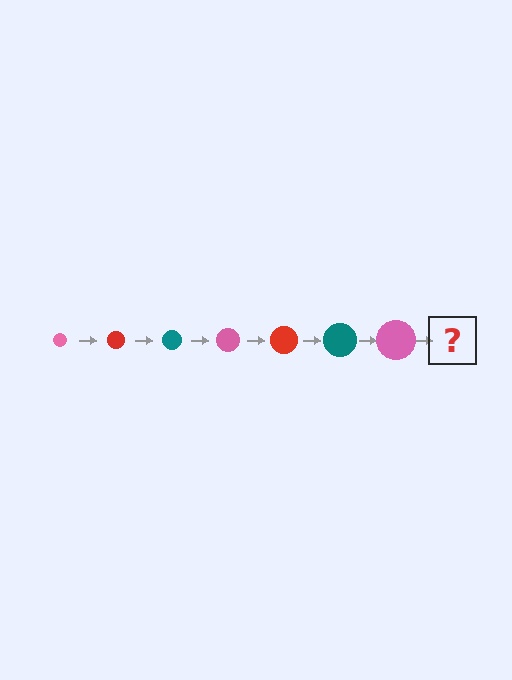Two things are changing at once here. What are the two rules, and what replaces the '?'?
The two rules are that the circle grows larger each step and the color cycles through pink, red, and teal. The '?' should be a red circle, larger than the previous one.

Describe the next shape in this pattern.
It should be a red circle, larger than the previous one.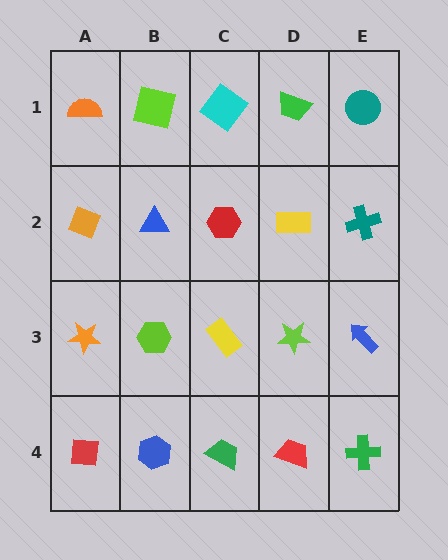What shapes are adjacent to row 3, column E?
A teal cross (row 2, column E), a green cross (row 4, column E), a lime star (row 3, column D).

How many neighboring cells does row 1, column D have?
3.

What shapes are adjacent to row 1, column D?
A yellow rectangle (row 2, column D), a cyan diamond (row 1, column C), a teal circle (row 1, column E).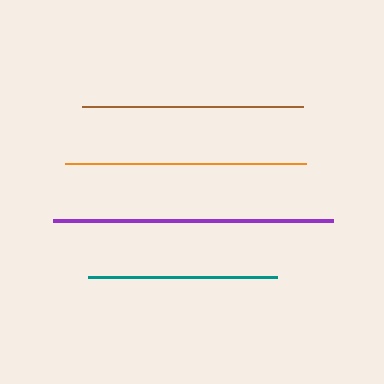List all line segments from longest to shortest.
From longest to shortest: purple, orange, brown, teal.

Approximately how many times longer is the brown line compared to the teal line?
The brown line is approximately 1.2 times the length of the teal line.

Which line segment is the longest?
The purple line is the longest at approximately 281 pixels.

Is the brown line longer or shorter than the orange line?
The orange line is longer than the brown line.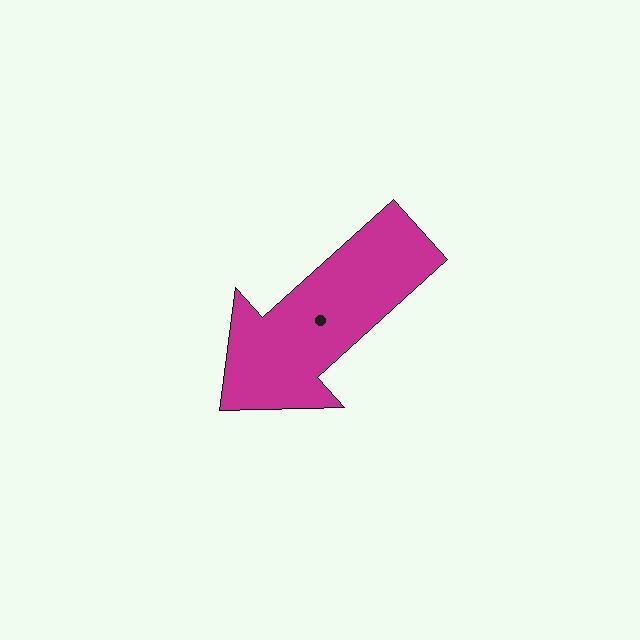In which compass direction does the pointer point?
Southwest.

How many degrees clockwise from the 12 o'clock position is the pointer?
Approximately 228 degrees.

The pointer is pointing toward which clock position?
Roughly 8 o'clock.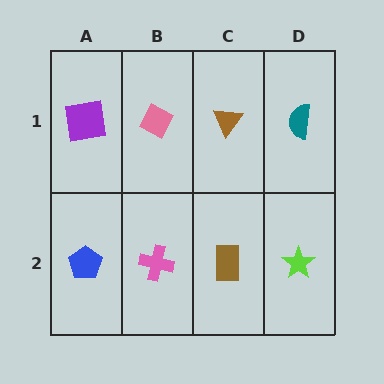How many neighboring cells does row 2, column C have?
3.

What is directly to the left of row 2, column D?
A brown rectangle.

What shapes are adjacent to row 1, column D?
A lime star (row 2, column D), a brown triangle (row 1, column C).